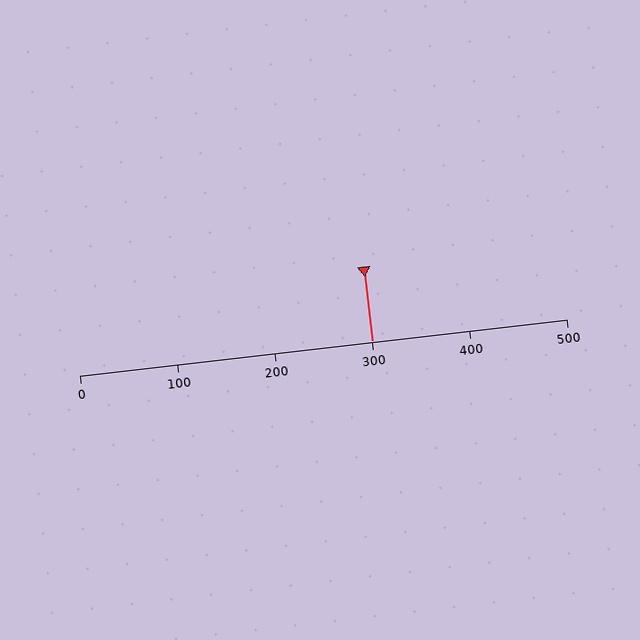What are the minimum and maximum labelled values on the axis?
The axis runs from 0 to 500.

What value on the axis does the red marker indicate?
The marker indicates approximately 300.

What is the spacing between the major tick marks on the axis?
The major ticks are spaced 100 apart.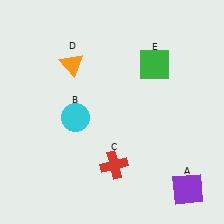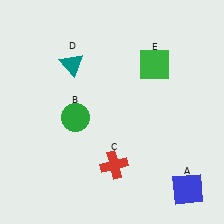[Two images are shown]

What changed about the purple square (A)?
In Image 1, A is purple. In Image 2, it changed to blue.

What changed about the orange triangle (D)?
In Image 1, D is orange. In Image 2, it changed to teal.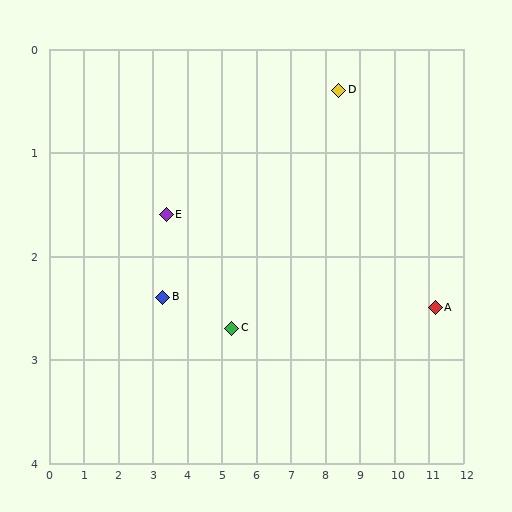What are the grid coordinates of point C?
Point C is at approximately (5.3, 2.7).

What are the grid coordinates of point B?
Point B is at approximately (3.3, 2.4).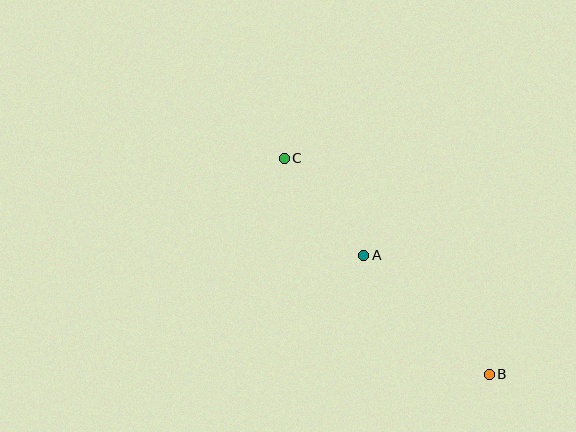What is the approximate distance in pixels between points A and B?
The distance between A and B is approximately 173 pixels.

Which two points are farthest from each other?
Points B and C are farthest from each other.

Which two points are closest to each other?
Points A and C are closest to each other.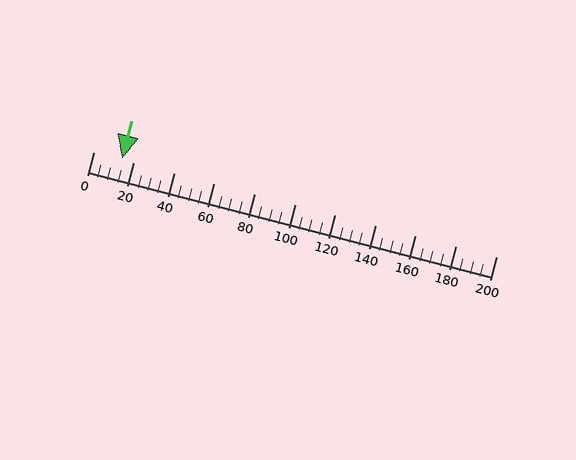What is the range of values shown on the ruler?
The ruler shows values from 0 to 200.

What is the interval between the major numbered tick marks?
The major tick marks are spaced 20 units apart.